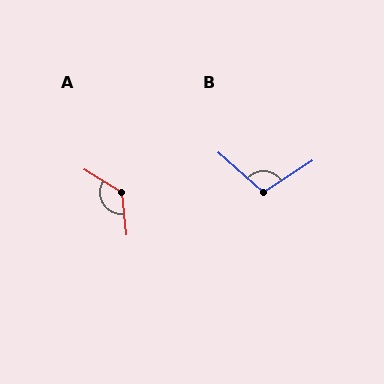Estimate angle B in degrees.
Approximately 105 degrees.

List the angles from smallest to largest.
B (105°), A (127°).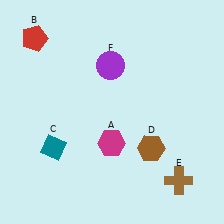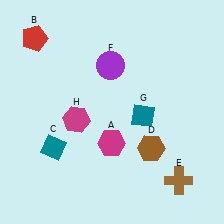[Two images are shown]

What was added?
A teal diamond (G), a magenta hexagon (H) were added in Image 2.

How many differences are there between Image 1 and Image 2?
There are 2 differences between the two images.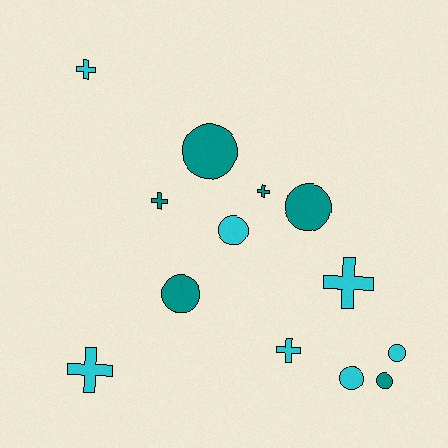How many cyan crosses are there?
There are 4 cyan crosses.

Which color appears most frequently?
Cyan, with 7 objects.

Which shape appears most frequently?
Circle, with 7 objects.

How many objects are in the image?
There are 13 objects.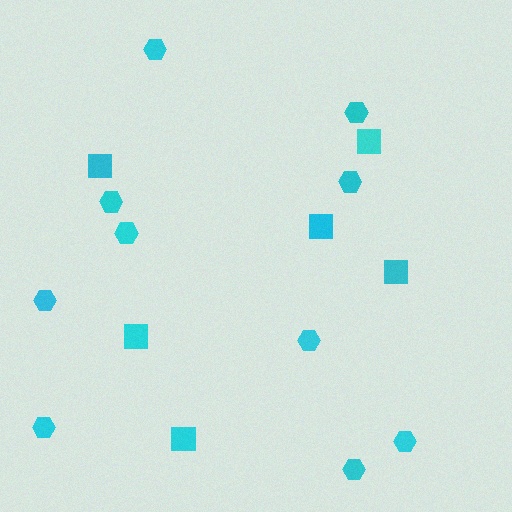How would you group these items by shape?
There are 2 groups: one group of hexagons (10) and one group of squares (6).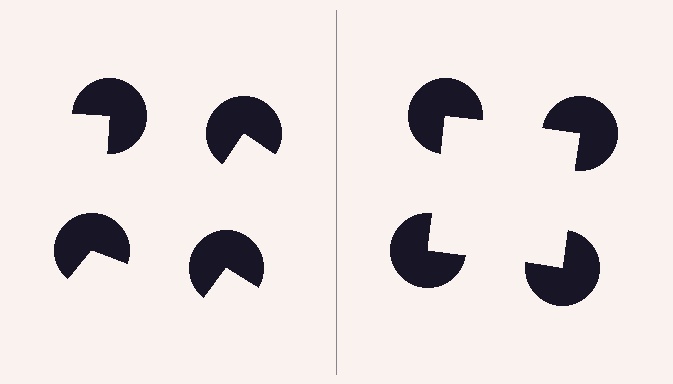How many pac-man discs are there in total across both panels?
8 — 4 on each side.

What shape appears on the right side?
An illusory square.